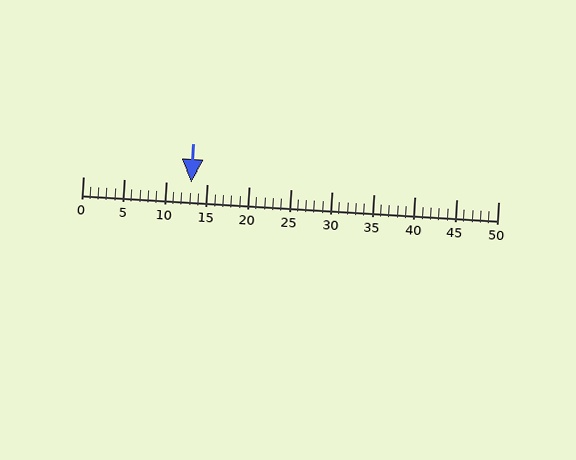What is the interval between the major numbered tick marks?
The major tick marks are spaced 5 units apart.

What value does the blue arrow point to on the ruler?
The blue arrow points to approximately 13.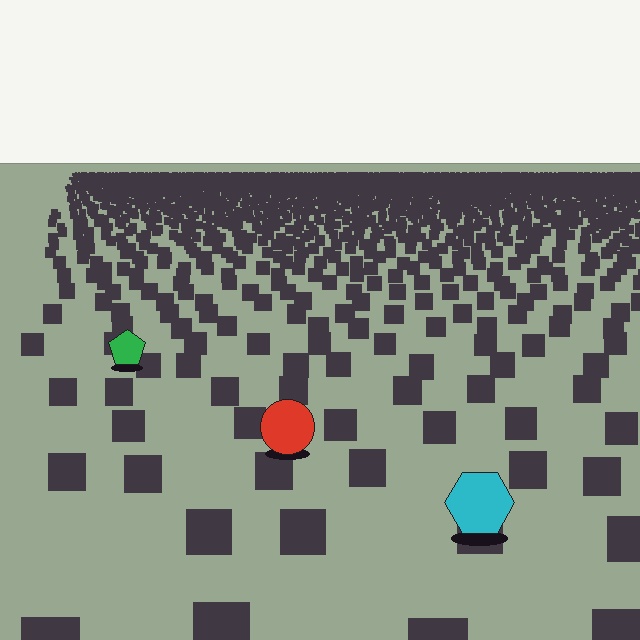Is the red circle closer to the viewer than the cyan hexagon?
No. The cyan hexagon is closer — you can tell from the texture gradient: the ground texture is coarser near it.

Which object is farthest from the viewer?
The green pentagon is farthest from the viewer. It appears smaller and the ground texture around it is denser.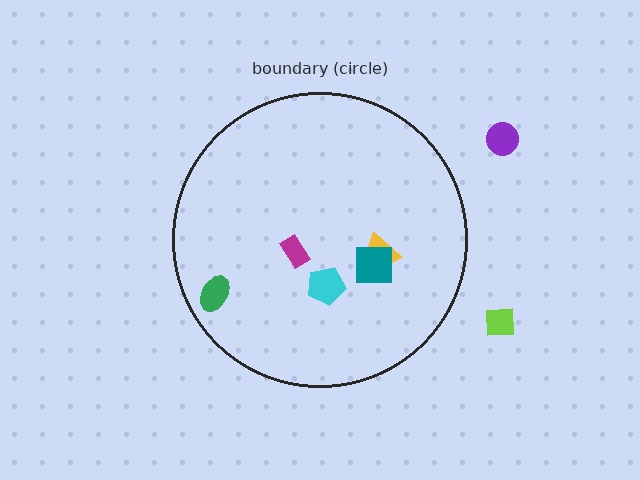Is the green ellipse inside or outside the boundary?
Inside.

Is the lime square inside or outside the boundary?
Outside.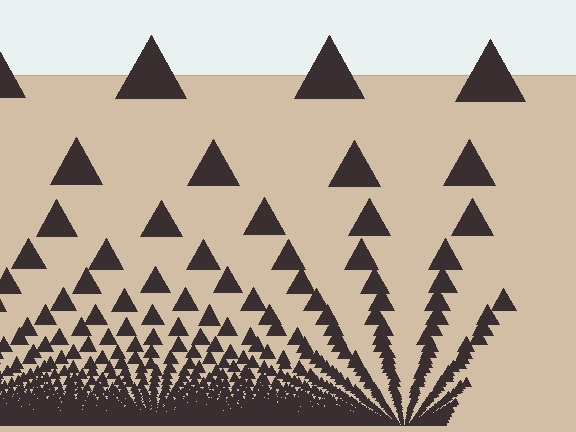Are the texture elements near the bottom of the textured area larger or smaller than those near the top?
Smaller. The gradient is inverted — elements near the bottom are smaller and denser.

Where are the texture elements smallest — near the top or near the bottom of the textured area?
Near the bottom.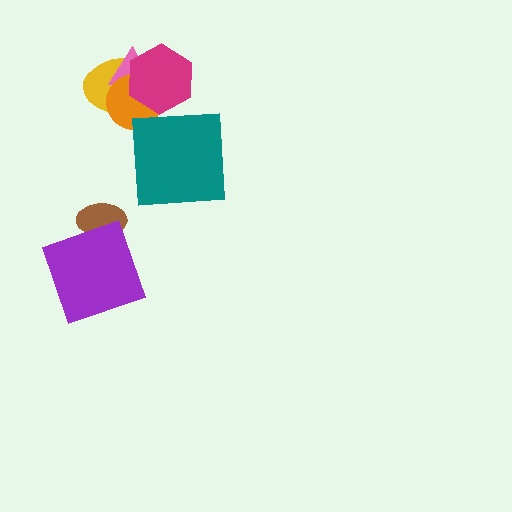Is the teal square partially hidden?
No, no other shape covers it.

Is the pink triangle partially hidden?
Yes, it is partially covered by another shape.